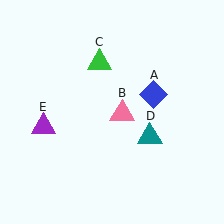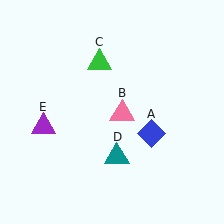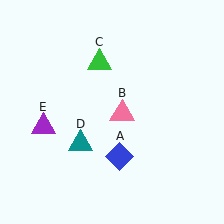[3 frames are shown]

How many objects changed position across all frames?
2 objects changed position: blue diamond (object A), teal triangle (object D).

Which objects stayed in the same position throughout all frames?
Pink triangle (object B) and green triangle (object C) and purple triangle (object E) remained stationary.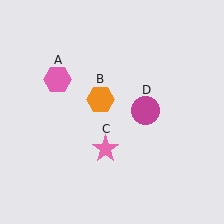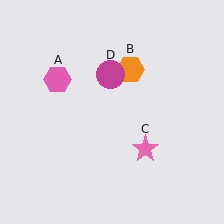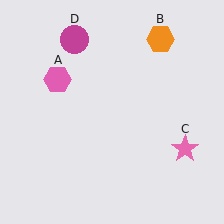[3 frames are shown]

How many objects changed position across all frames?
3 objects changed position: orange hexagon (object B), pink star (object C), magenta circle (object D).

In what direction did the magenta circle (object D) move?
The magenta circle (object D) moved up and to the left.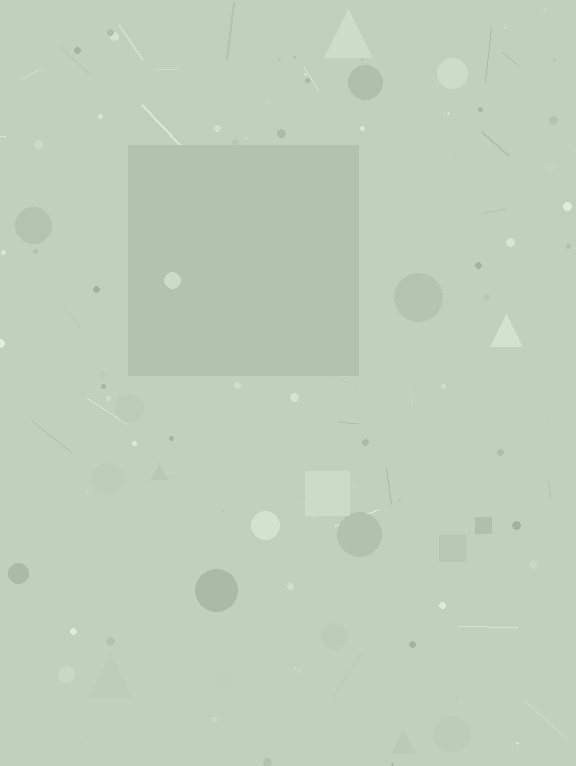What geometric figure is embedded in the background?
A square is embedded in the background.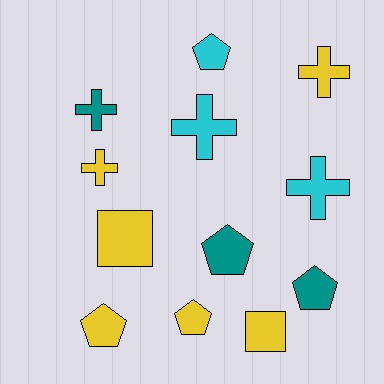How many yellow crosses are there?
There are 2 yellow crosses.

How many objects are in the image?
There are 12 objects.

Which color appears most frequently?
Yellow, with 6 objects.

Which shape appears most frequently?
Cross, with 5 objects.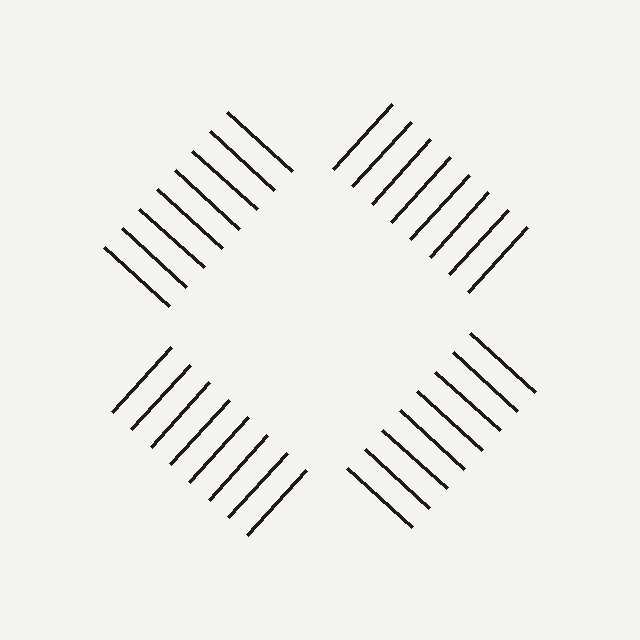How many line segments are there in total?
32 — 8 along each of the 4 edges.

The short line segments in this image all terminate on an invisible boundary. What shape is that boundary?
An illusory square — the line segments terminate on its edges but no continuous stroke is drawn.